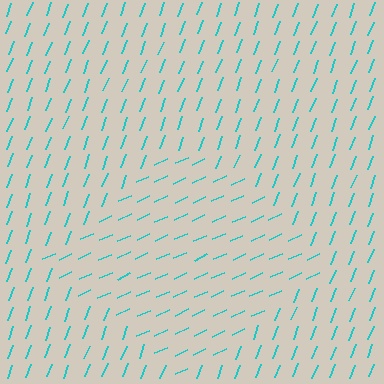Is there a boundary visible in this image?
Yes, there is a texture boundary formed by a change in line orientation.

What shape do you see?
I see a diamond.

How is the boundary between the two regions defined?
The boundary is defined purely by a change in line orientation (approximately 45 degrees difference). All lines are the same color and thickness.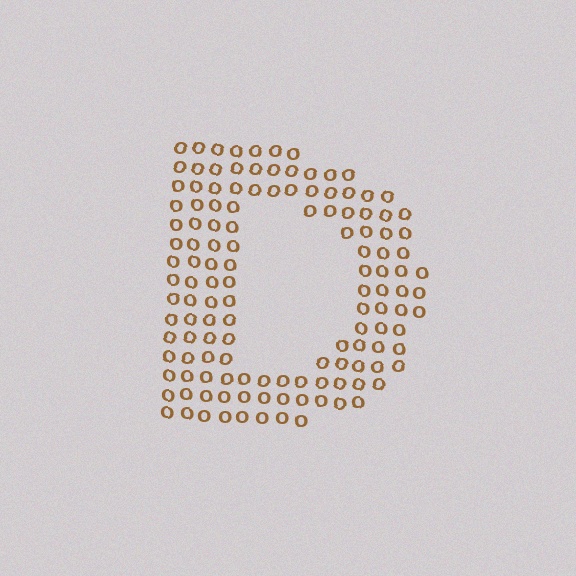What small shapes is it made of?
It is made of small letter O's.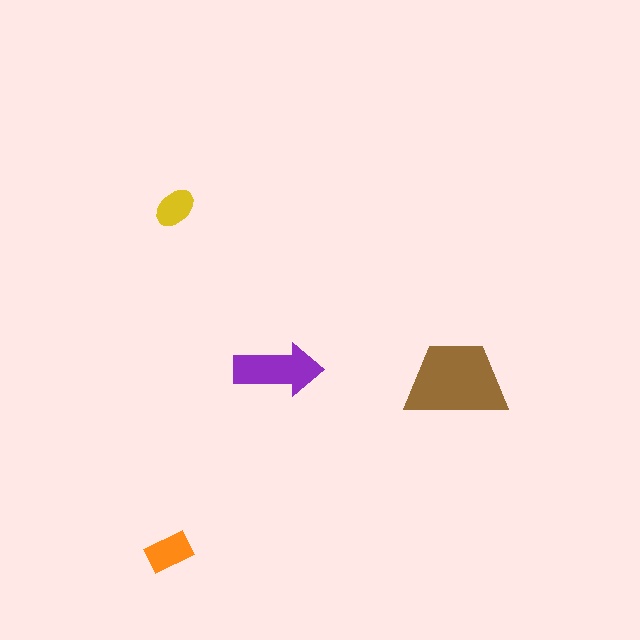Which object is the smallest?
The yellow ellipse.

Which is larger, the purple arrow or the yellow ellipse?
The purple arrow.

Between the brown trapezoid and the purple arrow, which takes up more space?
The brown trapezoid.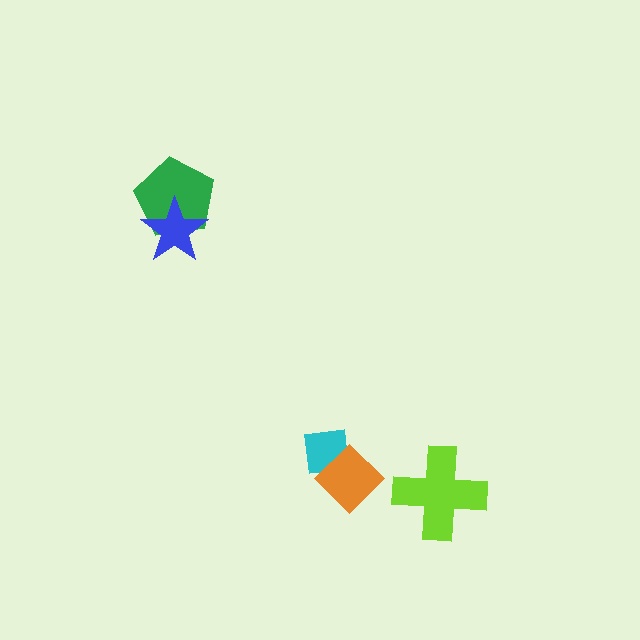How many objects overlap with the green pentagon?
1 object overlaps with the green pentagon.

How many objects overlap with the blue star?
1 object overlaps with the blue star.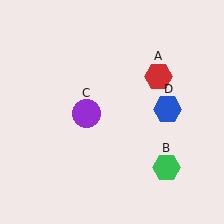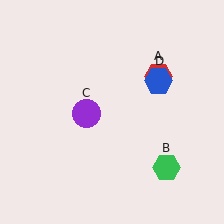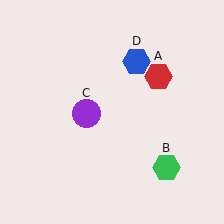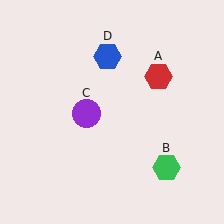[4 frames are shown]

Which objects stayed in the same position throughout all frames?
Red hexagon (object A) and green hexagon (object B) and purple circle (object C) remained stationary.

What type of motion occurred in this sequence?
The blue hexagon (object D) rotated counterclockwise around the center of the scene.